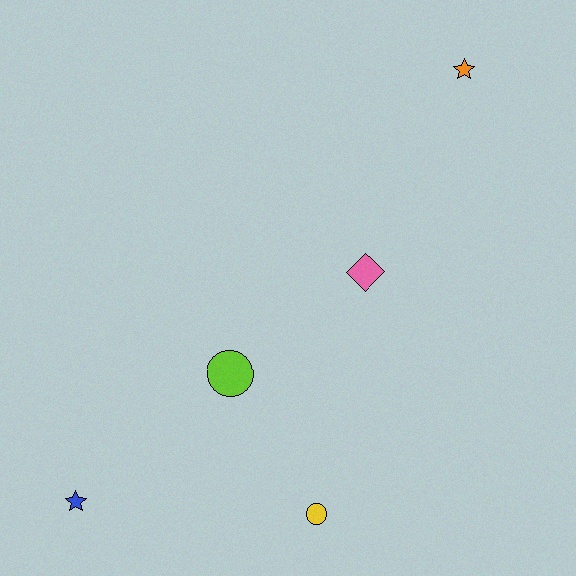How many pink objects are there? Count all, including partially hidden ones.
There is 1 pink object.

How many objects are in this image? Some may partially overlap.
There are 5 objects.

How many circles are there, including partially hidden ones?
There are 2 circles.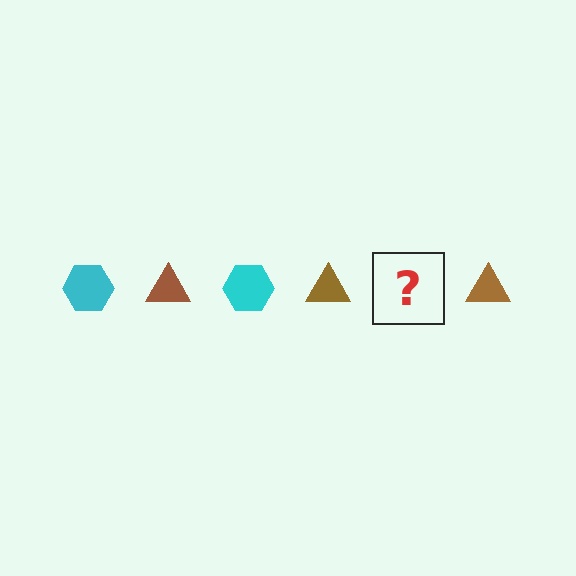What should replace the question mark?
The question mark should be replaced with a cyan hexagon.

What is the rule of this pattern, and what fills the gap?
The rule is that the pattern alternates between cyan hexagon and brown triangle. The gap should be filled with a cyan hexagon.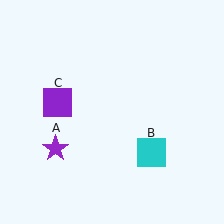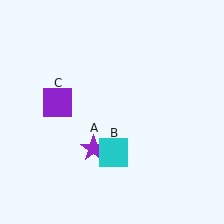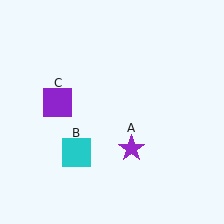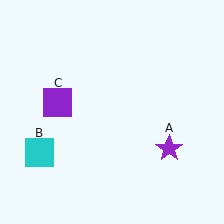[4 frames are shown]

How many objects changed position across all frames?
2 objects changed position: purple star (object A), cyan square (object B).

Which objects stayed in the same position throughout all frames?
Purple square (object C) remained stationary.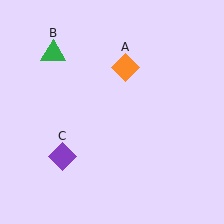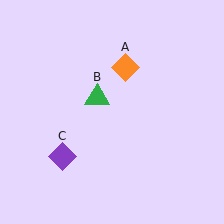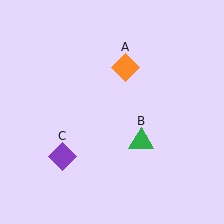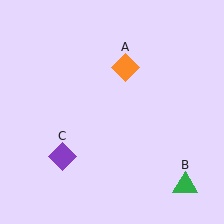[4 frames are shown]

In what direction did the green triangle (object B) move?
The green triangle (object B) moved down and to the right.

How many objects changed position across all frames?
1 object changed position: green triangle (object B).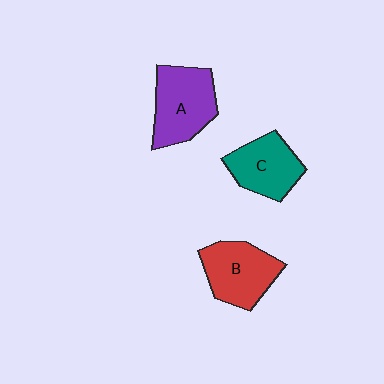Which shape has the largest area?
Shape A (purple).